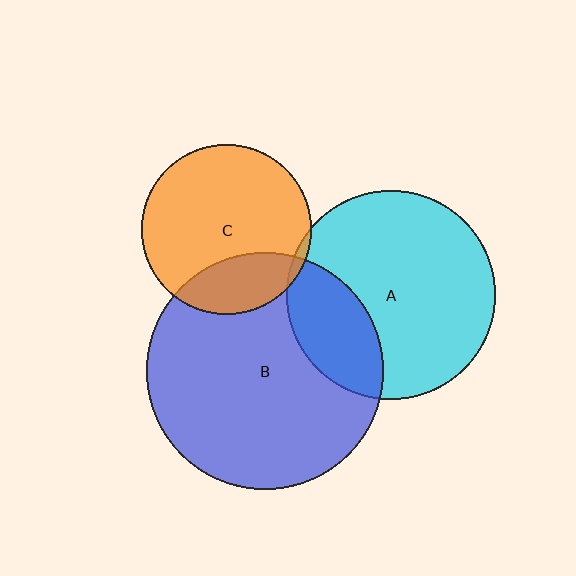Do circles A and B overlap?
Yes.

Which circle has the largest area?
Circle B (blue).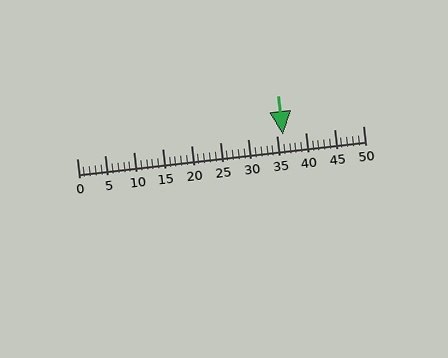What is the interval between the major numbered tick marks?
The major tick marks are spaced 5 units apart.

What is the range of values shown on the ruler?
The ruler shows values from 0 to 50.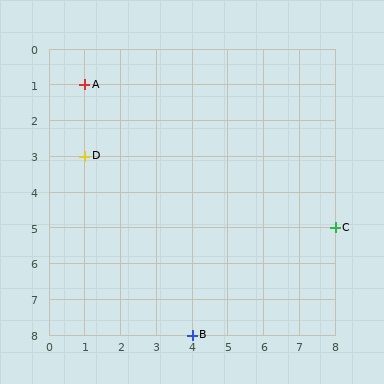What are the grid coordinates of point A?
Point A is at grid coordinates (1, 1).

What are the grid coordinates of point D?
Point D is at grid coordinates (1, 3).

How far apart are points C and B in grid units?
Points C and B are 4 columns and 3 rows apart (about 5.0 grid units diagonally).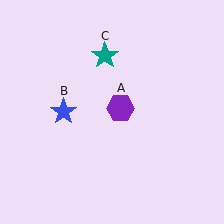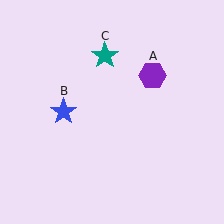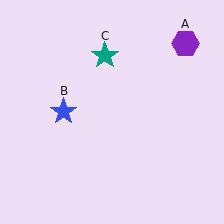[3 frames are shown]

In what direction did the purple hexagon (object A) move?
The purple hexagon (object A) moved up and to the right.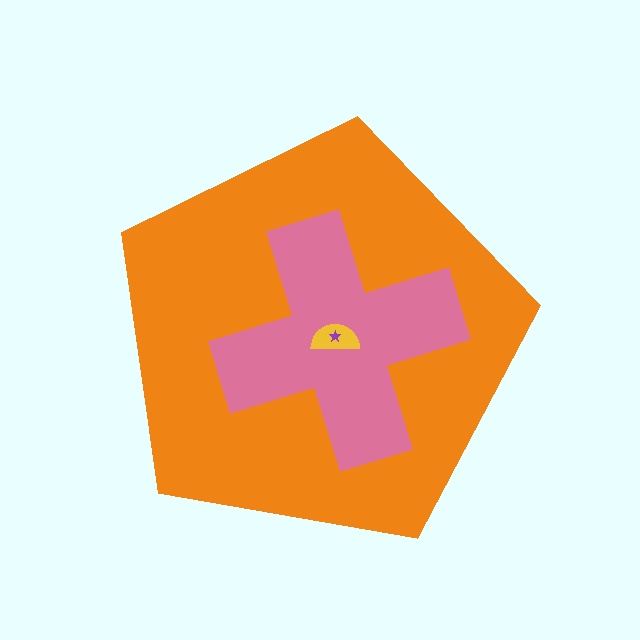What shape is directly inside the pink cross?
The yellow semicircle.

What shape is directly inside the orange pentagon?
The pink cross.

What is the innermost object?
The purple star.